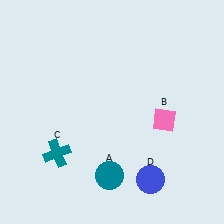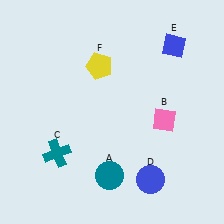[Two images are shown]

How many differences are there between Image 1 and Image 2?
There are 2 differences between the two images.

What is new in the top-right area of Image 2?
A blue diamond (E) was added in the top-right area of Image 2.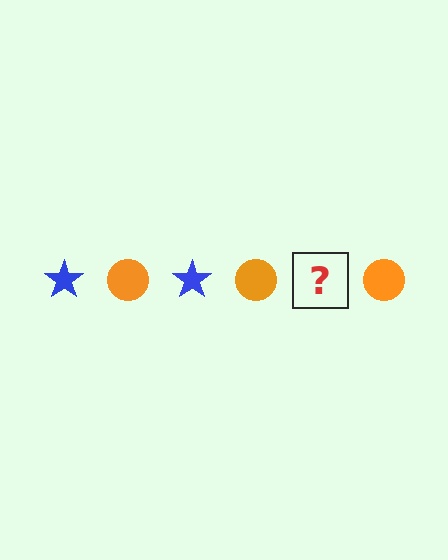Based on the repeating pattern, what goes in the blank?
The blank should be a blue star.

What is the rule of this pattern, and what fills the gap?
The rule is that the pattern alternates between blue star and orange circle. The gap should be filled with a blue star.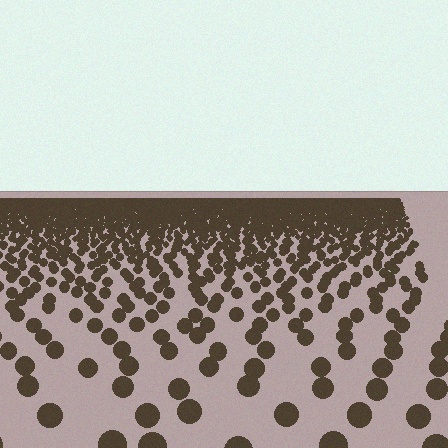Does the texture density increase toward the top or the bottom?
Density increases toward the top.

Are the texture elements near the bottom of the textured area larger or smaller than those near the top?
Larger. Near the bottom, elements are closer to the viewer and appear at a bigger on-screen size.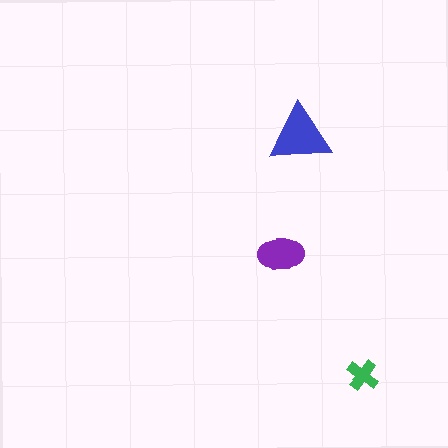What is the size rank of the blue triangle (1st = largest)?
1st.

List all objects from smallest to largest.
The green cross, the purple ellipse, the blue triangle.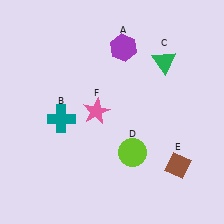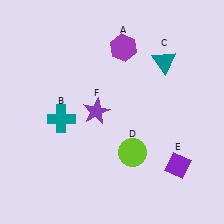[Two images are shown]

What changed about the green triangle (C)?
In Image 1, C is green. In Image 2, it changed to teal.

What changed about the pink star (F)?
In Image 1, F is pink. In Image 2, it changed to purple.